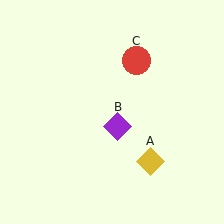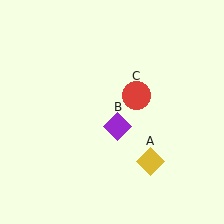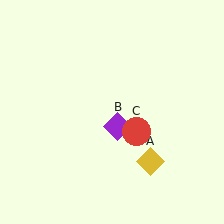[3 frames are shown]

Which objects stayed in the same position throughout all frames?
Yellow diamond (object A) and purple diamond (object B) remained stationary.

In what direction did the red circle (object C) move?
The red circle (object C) moved down.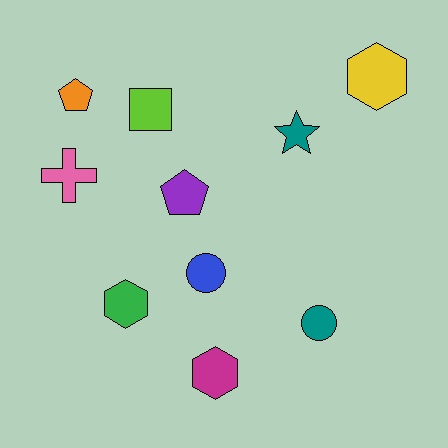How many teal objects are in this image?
There are 2 teal objects.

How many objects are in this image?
There are 10 objects.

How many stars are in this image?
There is 1 star.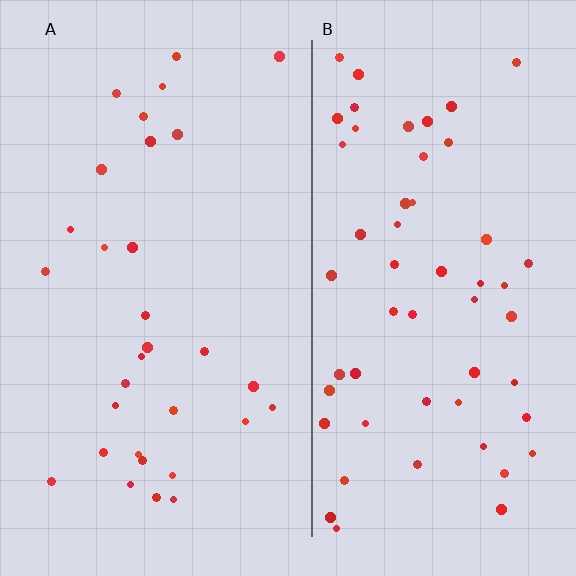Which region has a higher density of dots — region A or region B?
B (the right).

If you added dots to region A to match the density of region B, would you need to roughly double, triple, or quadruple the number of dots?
Approximately double.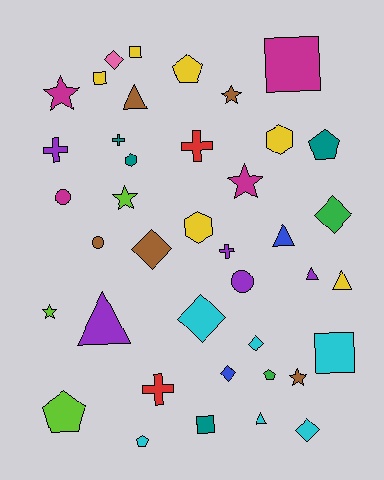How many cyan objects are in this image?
There are 6 cyan objects.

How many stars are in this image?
There are 6 stars.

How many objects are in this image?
There are 40 objects.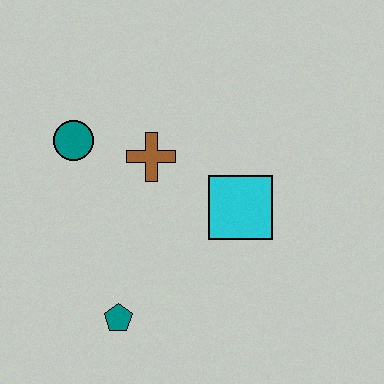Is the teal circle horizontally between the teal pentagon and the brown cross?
No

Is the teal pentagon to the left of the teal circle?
No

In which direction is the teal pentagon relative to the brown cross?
The teal pentagon is below the brown cross.